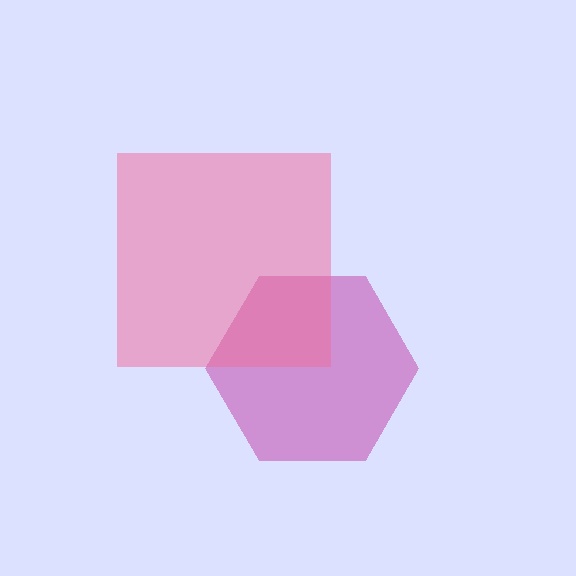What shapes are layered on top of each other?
The layered shapes are: a magenta hexagon, a pink square.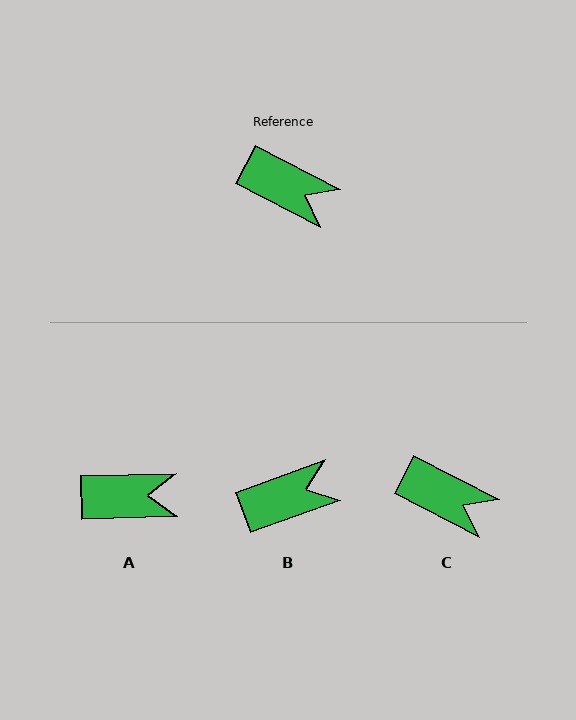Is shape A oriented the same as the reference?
No, it is off by about 29 degrees.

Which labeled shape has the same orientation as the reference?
C.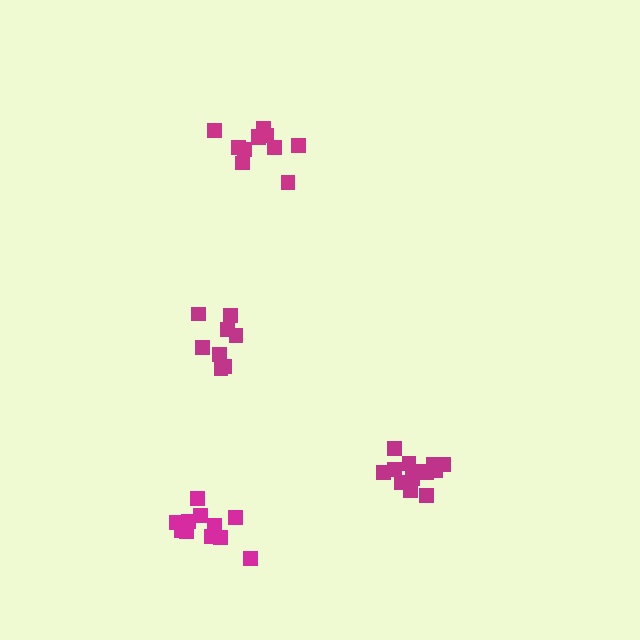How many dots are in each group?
Group 1: 13 dots, Group 2: 12 dots, Group 3: 8 dots, Group 4: 11 dots (44 total).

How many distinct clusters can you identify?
There are 4 distinct clusters.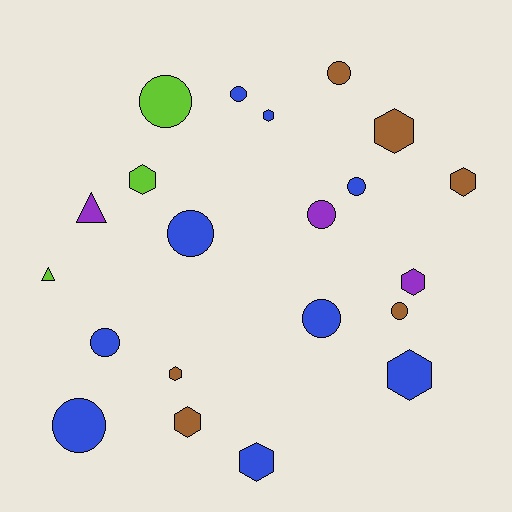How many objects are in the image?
There are 21 objects.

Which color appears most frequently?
Blue, with 9 objects.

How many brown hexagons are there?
There are 4 brown hexagons.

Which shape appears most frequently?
Circle, with 10 objects.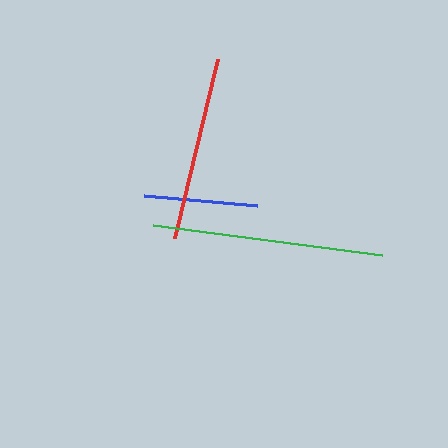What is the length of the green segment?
The green segment is approximately 231 pixels long.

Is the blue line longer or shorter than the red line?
The red line is longer than the blue line.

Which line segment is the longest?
The green line is the longest at approximately 231 pixels.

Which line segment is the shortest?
The blue line is the shortest at approximately 113 pixels.